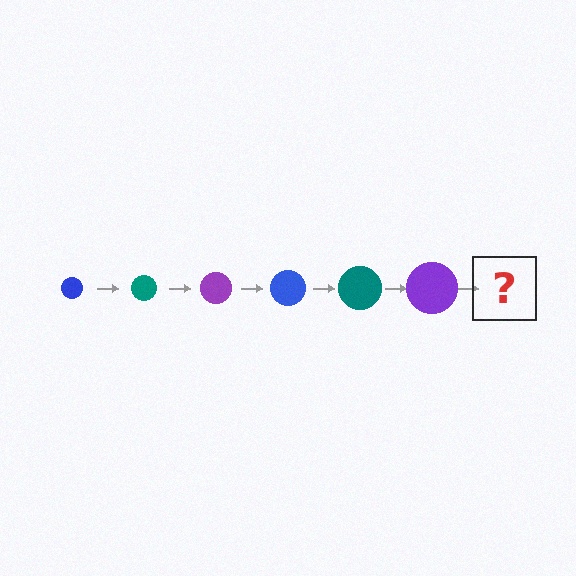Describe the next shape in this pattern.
It should be a blue circle, larger than the previous one.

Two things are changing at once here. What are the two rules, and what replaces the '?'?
The two rules are that the circle grows larger each step and the color cycles through blue, teal, and purple. The '?' should be a blue circle, larger than the previous one.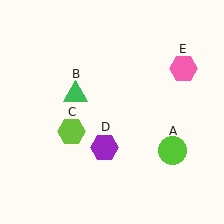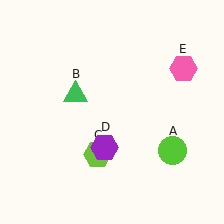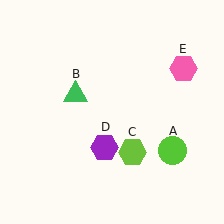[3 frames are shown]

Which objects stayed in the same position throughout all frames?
Lime circle (object A) and green triangle (object B) and purple hexagon (object D) and pink hexagon (object E) remained stationary.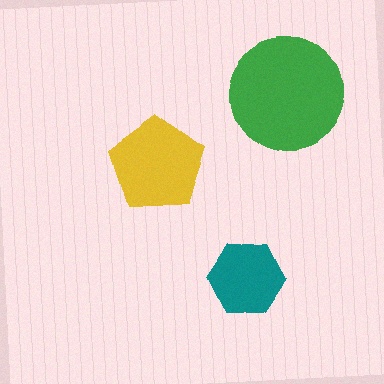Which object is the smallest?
The teal hexagon.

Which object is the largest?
The green circle.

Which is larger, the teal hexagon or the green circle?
The green circle.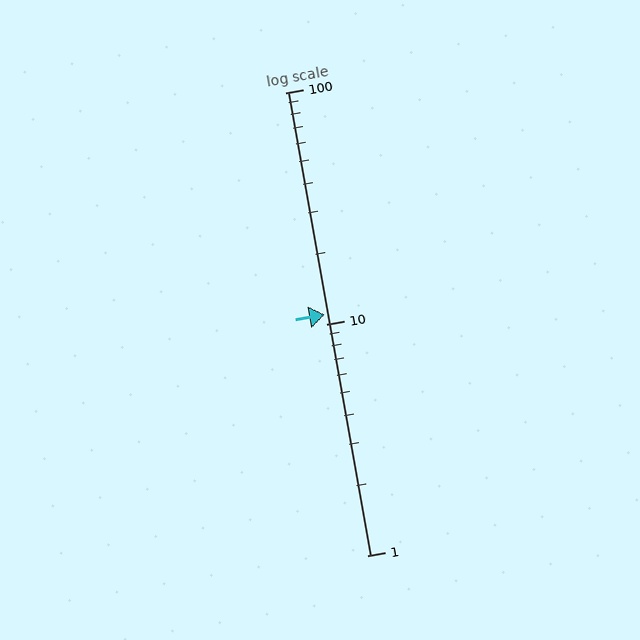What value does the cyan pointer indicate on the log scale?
The pointer indicates approximately 11.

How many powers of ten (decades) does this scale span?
The scale spans 2 decades, from 1 to 100.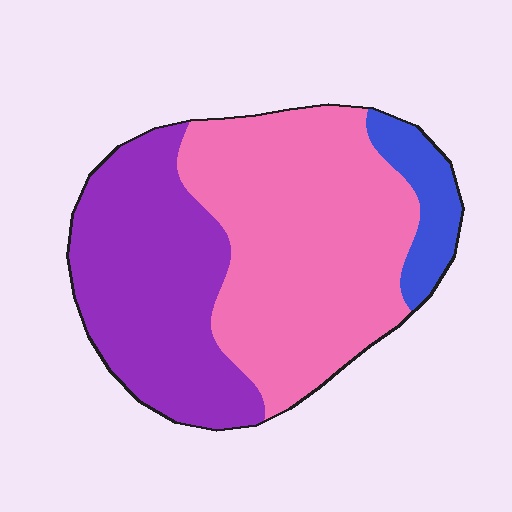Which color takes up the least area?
Blue, at roughly 10%.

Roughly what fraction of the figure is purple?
Purple takes up about three eighths (3/8) of the figure.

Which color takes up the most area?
Pink, at roughly 55%.